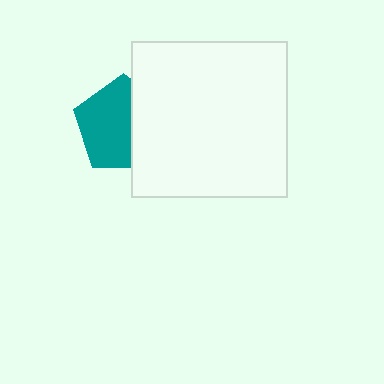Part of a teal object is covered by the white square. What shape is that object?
It is a pentagon.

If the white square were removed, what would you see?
You would see the complete teal pentagon.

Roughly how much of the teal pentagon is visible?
About half of it is visible (roughly 62%).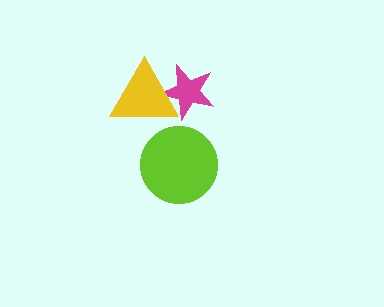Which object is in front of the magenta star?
The yellow triangle is in front of the magenta star.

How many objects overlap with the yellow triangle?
1 object overlaps with the yellow triangle.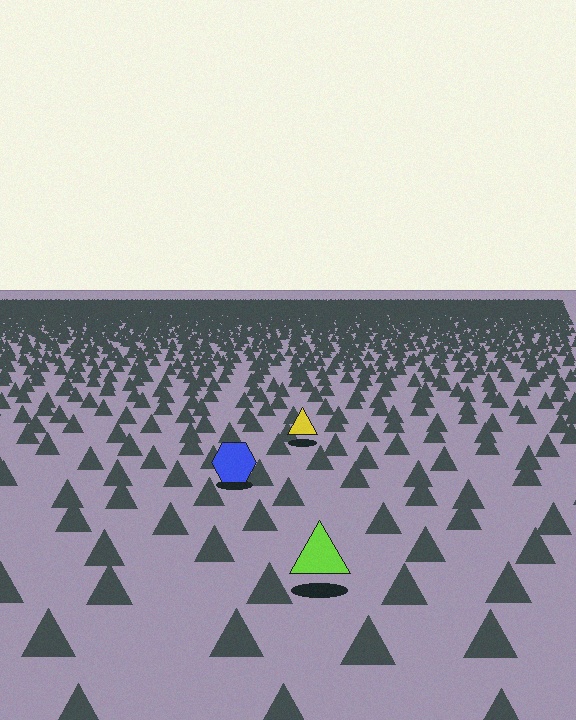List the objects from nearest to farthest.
From nearest to farthest: the lime triangle, the blue hexagon, the yellow triangle.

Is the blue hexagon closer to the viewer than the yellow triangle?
Yes. The blue hexagon is closer — you can tell from the texture gradient: the ground texture is coarser near it.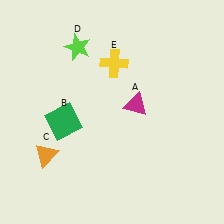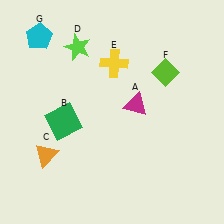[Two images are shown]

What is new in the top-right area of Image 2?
A lime diamond (F) was added in the top-right area of Image 2.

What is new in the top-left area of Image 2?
A cyan pentagon (G) was added in the top-left area of Image 2.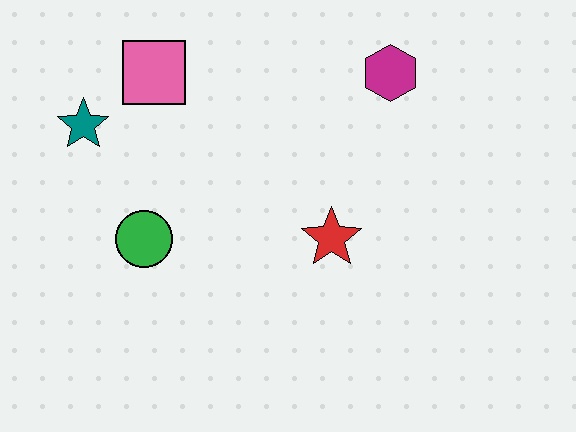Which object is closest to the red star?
The magenta hexagon is closest to the red star.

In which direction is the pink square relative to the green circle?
The pink square is above the green circle.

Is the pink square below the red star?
No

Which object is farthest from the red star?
The teal star is farthest from the red star.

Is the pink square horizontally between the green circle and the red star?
Yes